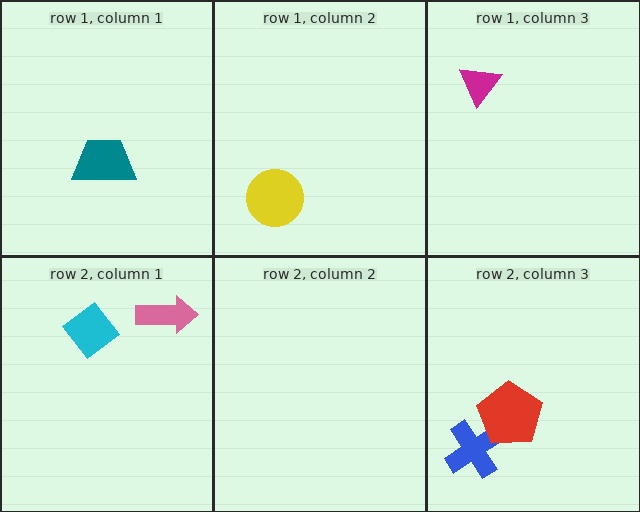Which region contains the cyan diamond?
The row 2, column 1 region.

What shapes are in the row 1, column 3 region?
The magenta triangle.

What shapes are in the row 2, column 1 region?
The cyan diamond, the pink arrow.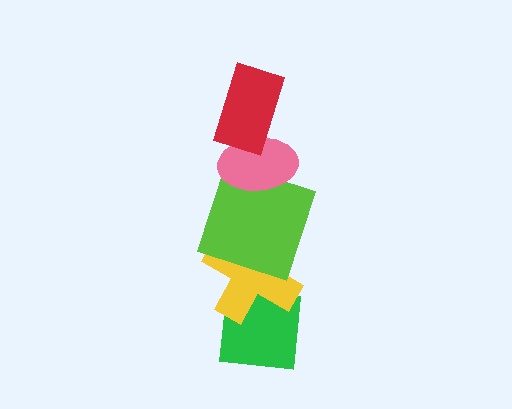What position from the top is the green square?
The green square is 5th from the top.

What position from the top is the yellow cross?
The yellow cross is 4th from the top.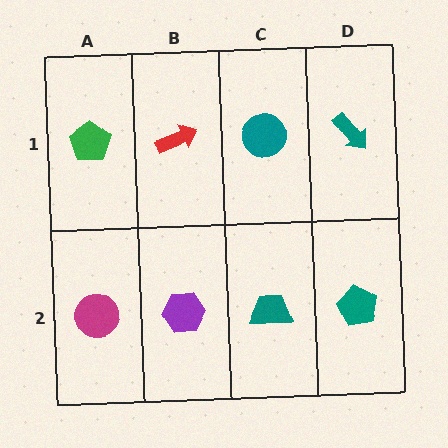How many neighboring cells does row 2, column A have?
2.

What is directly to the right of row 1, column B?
A teal circle.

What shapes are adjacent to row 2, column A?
A green pentagon (row 1, column A), a purple hexagon (row 2, column B).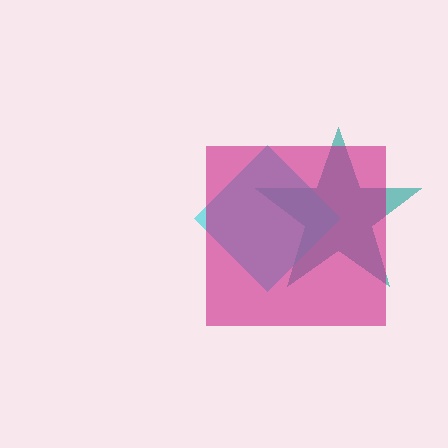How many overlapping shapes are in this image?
There are 3 overlapping shapes in the image.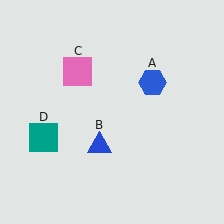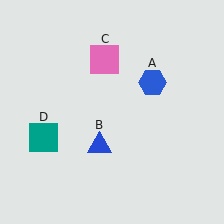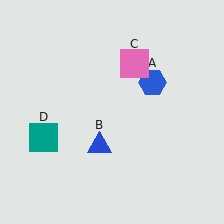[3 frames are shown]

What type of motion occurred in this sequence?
The pink square (object C) rotated clockwise around the center of the scene.